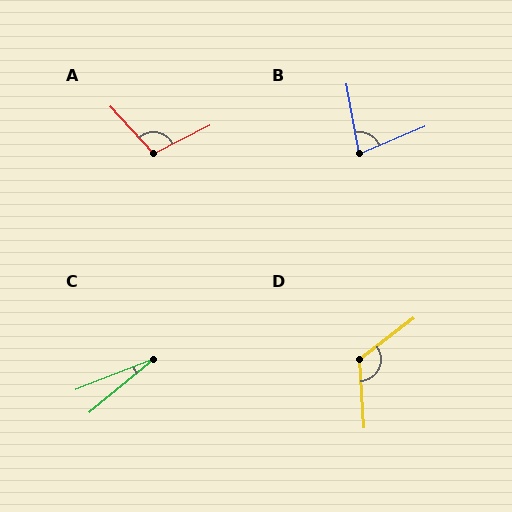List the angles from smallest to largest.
C (18°), B (77°), A (106°), D (123°).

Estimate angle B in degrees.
Approximately 77 degrees.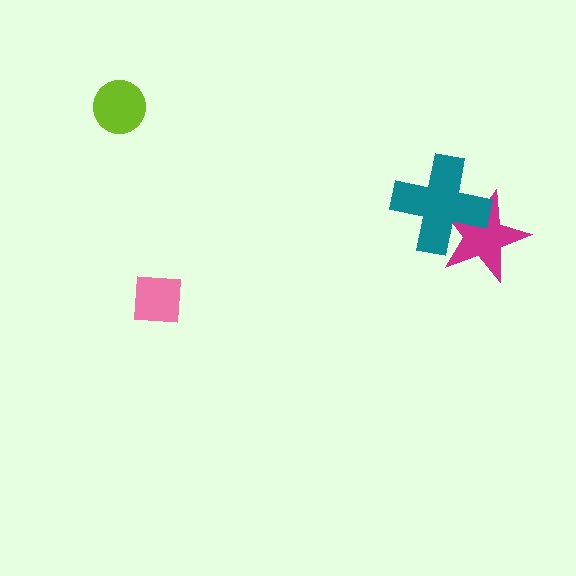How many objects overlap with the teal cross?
1 object overlaps with the teal cross.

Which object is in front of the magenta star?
The teal cross is in front of the magenta star.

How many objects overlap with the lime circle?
0 objects overlap with the lime circle.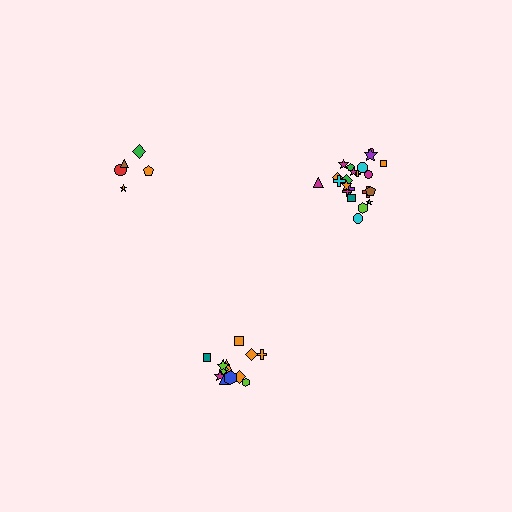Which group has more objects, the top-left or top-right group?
The top-right group.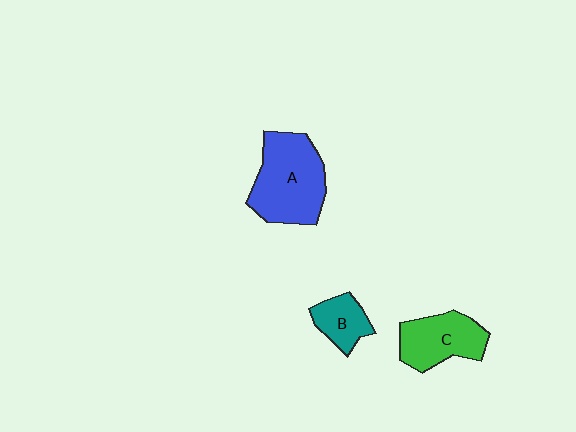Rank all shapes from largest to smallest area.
From largest to smallest: A (blue), C (green), B (teal).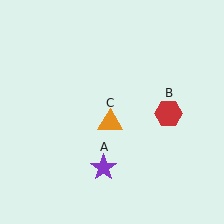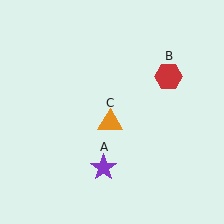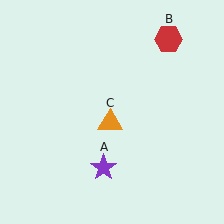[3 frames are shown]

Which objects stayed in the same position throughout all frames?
Purple star (object A) and orange triangle (object C) remained stationary.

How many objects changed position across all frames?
1 object changed position: red hexagon (object B).